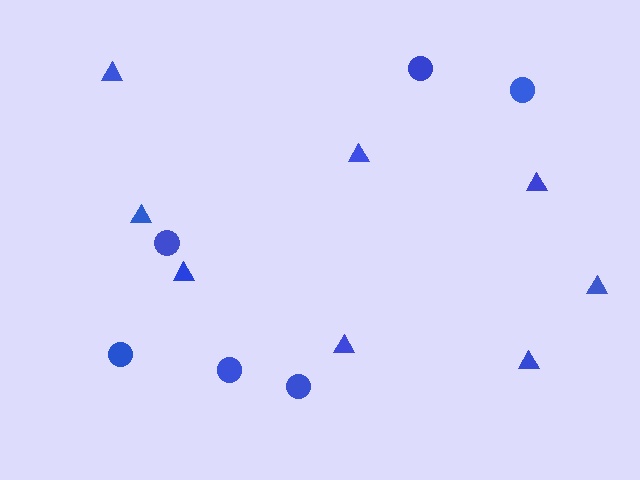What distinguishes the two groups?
There are 2 groups: one group of circles (6) and one group of triangles (8).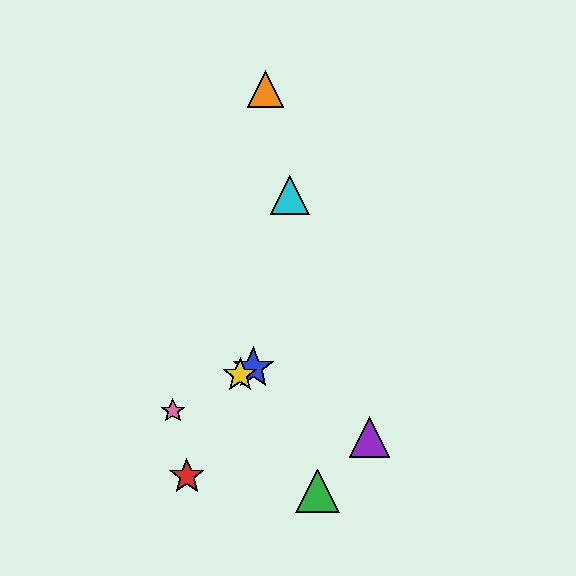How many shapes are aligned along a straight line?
3 shapes (the blue star, the yellow star, the pink star) are aligned along a straight line.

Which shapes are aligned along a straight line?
The blue star, the yellow star, the pink star are aligned along a straight line.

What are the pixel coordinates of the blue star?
The blue star is at (253, 368).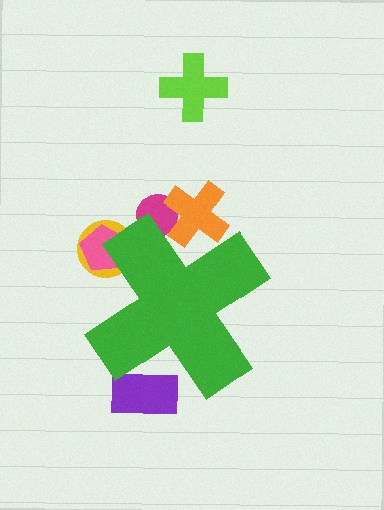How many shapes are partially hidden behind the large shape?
5 shapes are partially hidden.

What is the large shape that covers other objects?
A green cross.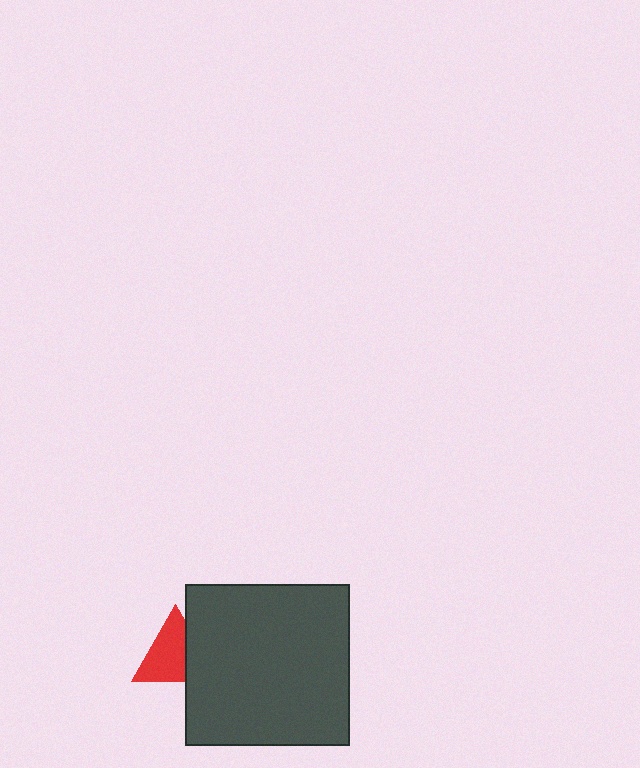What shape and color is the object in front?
The object in front is a dark gray rectangle.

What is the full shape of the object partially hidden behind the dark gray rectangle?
The partially hidden object is a red triangle.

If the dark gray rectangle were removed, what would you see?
You would see the complete red triangle.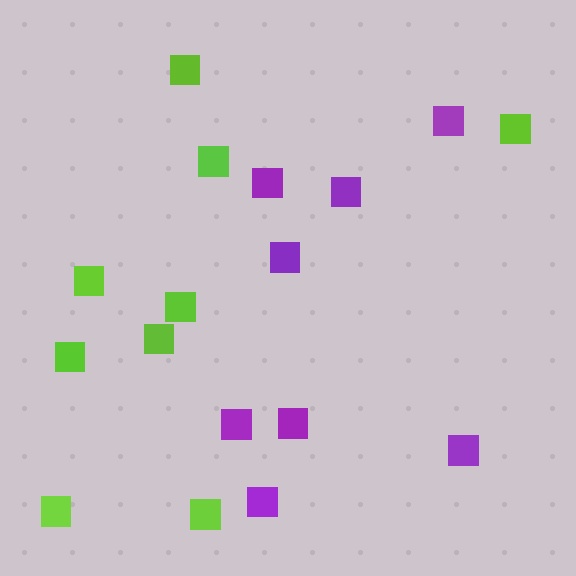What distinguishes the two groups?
There are 2 groups: one group of lime squares (9) and one group of purple squares (8).